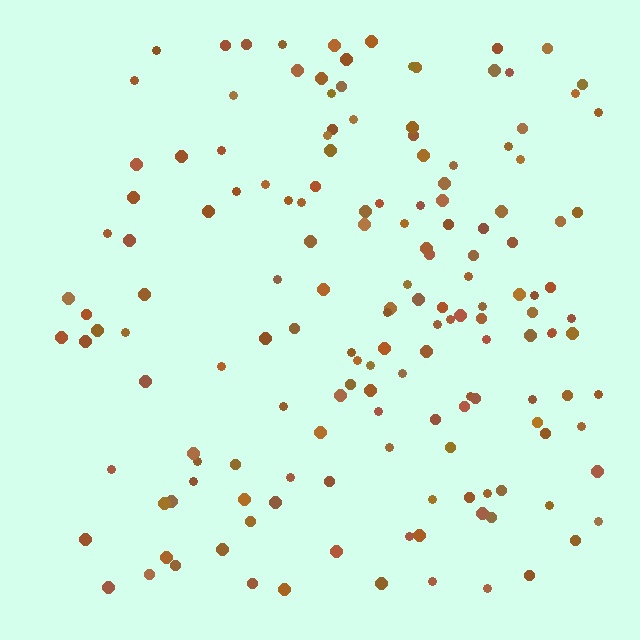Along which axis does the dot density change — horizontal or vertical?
Horizontal.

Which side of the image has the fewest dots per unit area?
The left.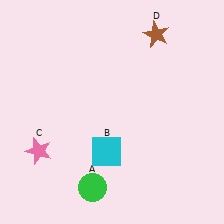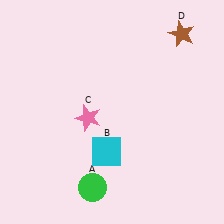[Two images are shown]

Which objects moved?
The objects that moved are: the pink star (C), the brown star (D).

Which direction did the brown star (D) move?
The brown star (D) moved right.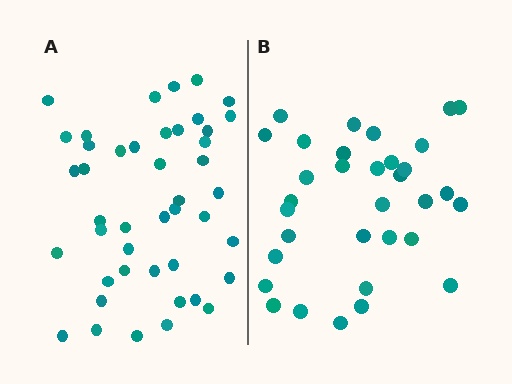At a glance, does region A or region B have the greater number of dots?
Region A (the left region) has more dots.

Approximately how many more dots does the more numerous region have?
Region A has roughly 12 or so more dots than region B.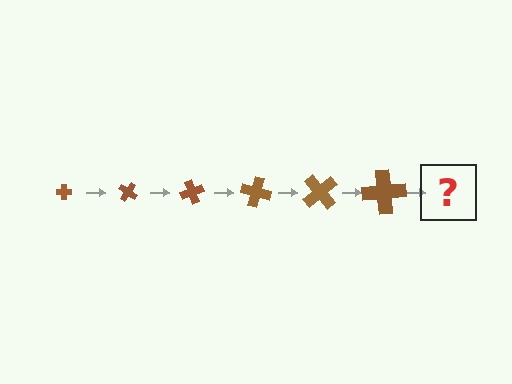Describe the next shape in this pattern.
It should be a cross, larger than the previous one and rotated 210 degrees from the start.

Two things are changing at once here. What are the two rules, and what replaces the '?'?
The two rules are that the cross grows larger each step and it rotates 35 degrees each step. The '?' should be a cross, larger than the previous one and rotated 210 degrees from the start.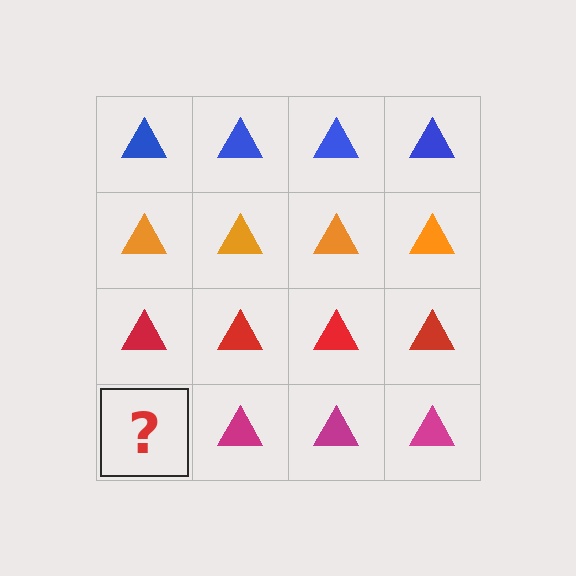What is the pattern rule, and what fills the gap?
The rule is that each row has a consistent color. The gap should be filled with a magenta triangle.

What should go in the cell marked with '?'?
The missing cell should contain a magenta triangle.